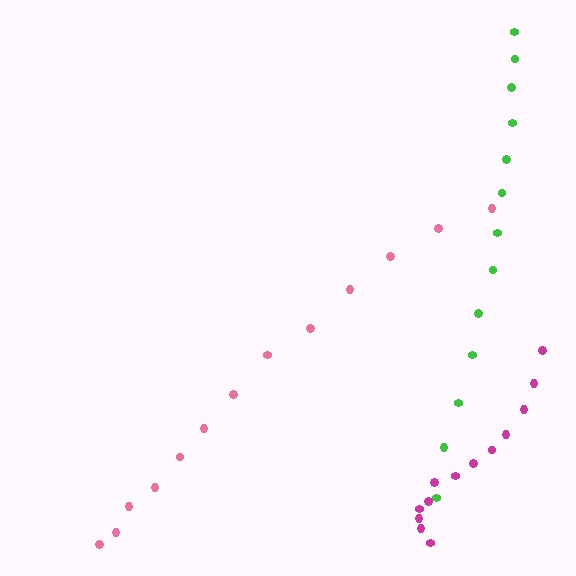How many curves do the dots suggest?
There are 3 distinct paths.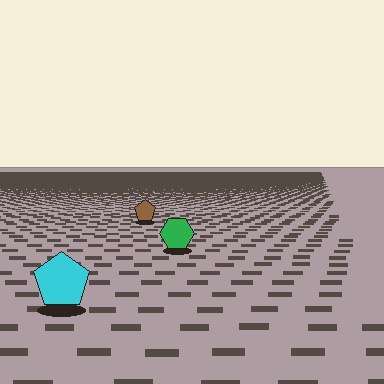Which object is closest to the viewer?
The cyan pentagon is closest. The texture marks near it are larger and more spread out.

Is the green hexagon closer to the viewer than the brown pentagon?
Yes. The green hexagon is closer — you can tell from the texture gradient: the ground texture is coarser near it.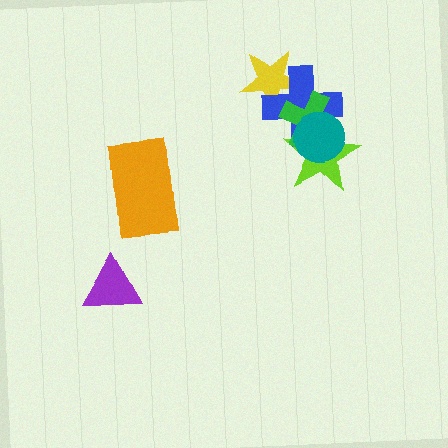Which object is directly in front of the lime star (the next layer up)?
The blue cross is directly in front of the lime star.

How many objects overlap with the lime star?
3 objects overlap with the lime star.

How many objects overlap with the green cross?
4 objects overlap with the green cross.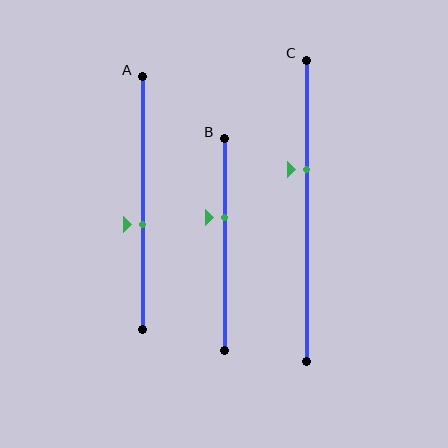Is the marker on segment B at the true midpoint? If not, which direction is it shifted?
No, the marker on segment B is shifted upward by about 13% of the segment length.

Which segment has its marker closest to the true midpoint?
Segment A has its marker closest to the true midpoint.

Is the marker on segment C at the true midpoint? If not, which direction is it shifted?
No, the marker on segment C is shifted upward by about 14% of the segment length.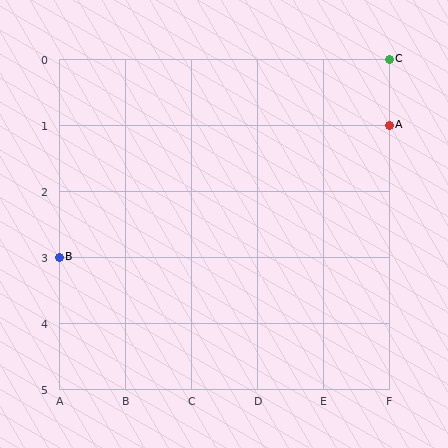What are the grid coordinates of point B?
Point B is at grid coordinates (A, 3).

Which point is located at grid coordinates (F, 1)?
Point A is at (F, 1).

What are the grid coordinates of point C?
Point C is at grid coordinates (F, 0).